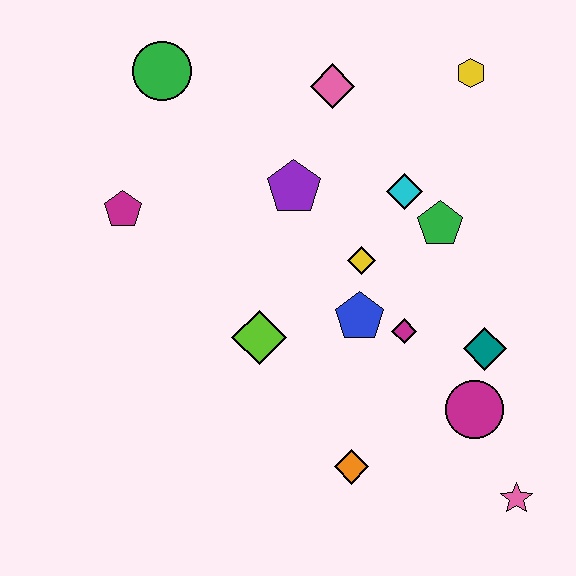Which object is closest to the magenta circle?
The teal diamond is closest to the magenta circle.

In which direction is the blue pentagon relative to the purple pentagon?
The blue pentagon is below the purple pentagon.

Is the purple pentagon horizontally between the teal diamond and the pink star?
No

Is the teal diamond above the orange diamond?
Yes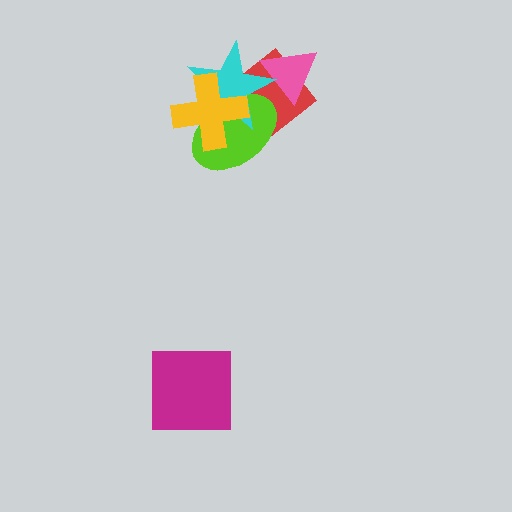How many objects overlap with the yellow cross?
3 objects overlap with the yellow cross.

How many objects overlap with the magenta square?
0 objects overlap with the magenta square.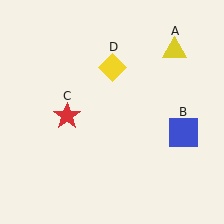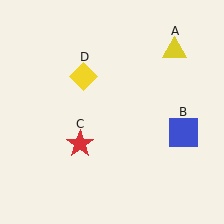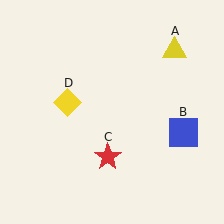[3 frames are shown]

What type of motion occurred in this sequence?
The red star (object C), yellow diamond (object D) rotated counterclockwise around the center of the scene.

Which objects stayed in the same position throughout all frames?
Yellow triangle (object A) and blue square (object B) remained stationary.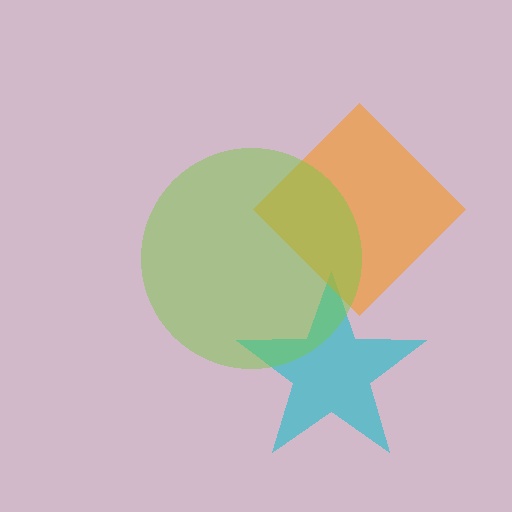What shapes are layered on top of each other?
The layered shapes are: a cyan star, an orange diamond, a lime circle.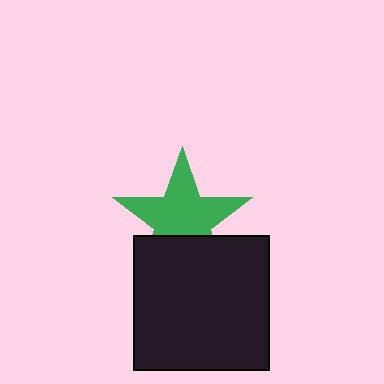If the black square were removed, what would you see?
You would see the complete green star.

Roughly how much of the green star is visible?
Most of it is visible (roughly 69%).